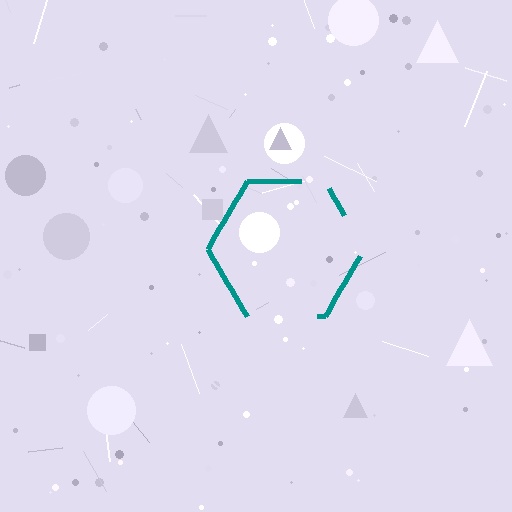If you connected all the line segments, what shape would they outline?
They would outline a hexagon.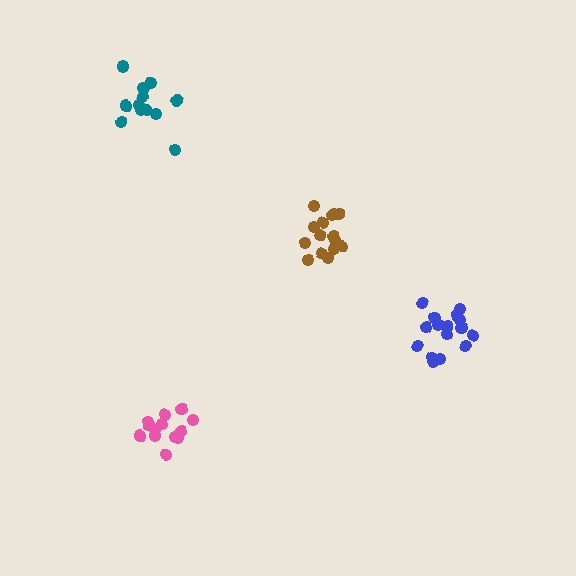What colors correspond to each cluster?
The clusters are colored: brown, pink, teal, blue.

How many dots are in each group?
Group 1: 15 dots, Group 2: 13 dots, Group 3: 12 dots, Group 4: 16 dots (56 total).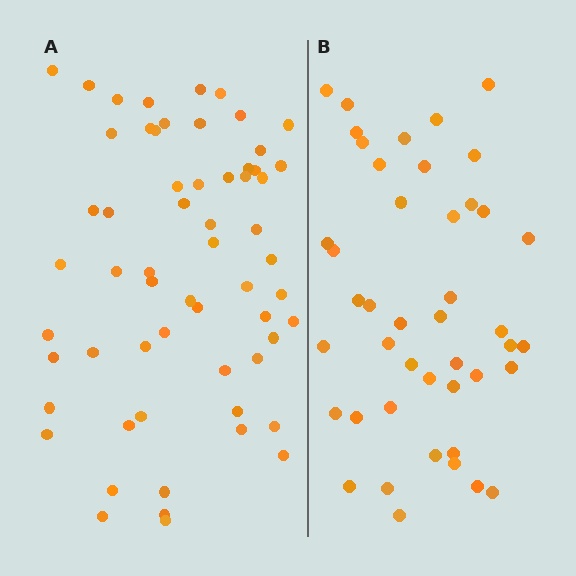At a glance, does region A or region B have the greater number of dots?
Region A (the left region) has more dots.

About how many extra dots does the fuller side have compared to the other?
Region A has approximately 15 more dots than region B.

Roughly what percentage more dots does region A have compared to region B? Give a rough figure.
About 35% more.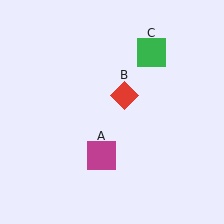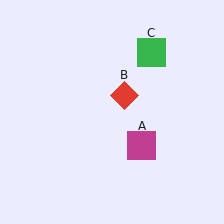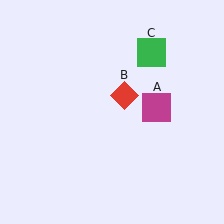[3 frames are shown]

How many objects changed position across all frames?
1 object changed position: magenta square (object A).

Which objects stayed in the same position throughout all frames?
Red diamond (object B) and green square (object C) remained stationary.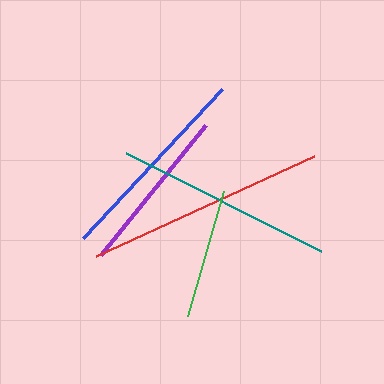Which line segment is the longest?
The red line is the longest at approximately 240 pixels.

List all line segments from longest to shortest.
From longest to shortest: red, teal, blue, purple, green.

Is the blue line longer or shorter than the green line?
The blue line is longer than the green line.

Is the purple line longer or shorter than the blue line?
The blue line is longer than the purple line.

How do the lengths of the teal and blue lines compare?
The teal and blue lines are approximately the same length.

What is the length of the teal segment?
The teal segment is approximately 219 pixels long.